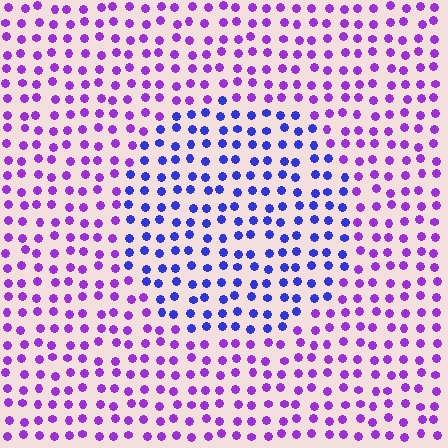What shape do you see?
I see a circle.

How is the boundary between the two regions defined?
The boundary is defined purely by a slight shift in hue (about 41 degrees). Spacing, size, and orientation are identical on both sides.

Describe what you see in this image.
The image is filled with small purple elements in a uniform arrangement. A circle-shaped region is visible where the elements are tinted to a slightly different hue, forming a subtle color boundary.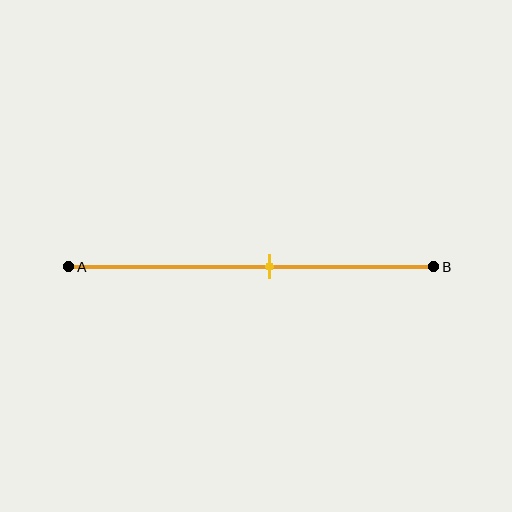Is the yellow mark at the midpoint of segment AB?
No, the mark is at about 55% from A, not at the 50% midpoint.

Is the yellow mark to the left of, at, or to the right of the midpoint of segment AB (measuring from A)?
The yellow mark is to the right of the midpoint of segment AB.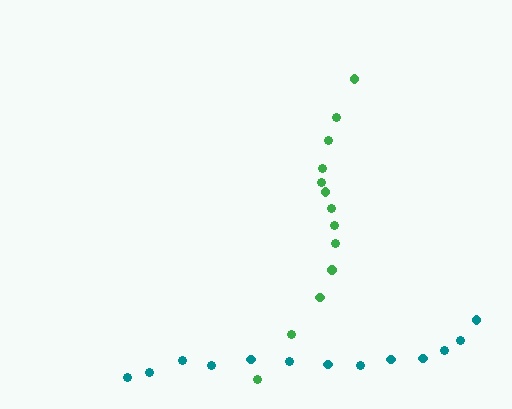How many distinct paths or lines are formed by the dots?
There are 2 distinct paths.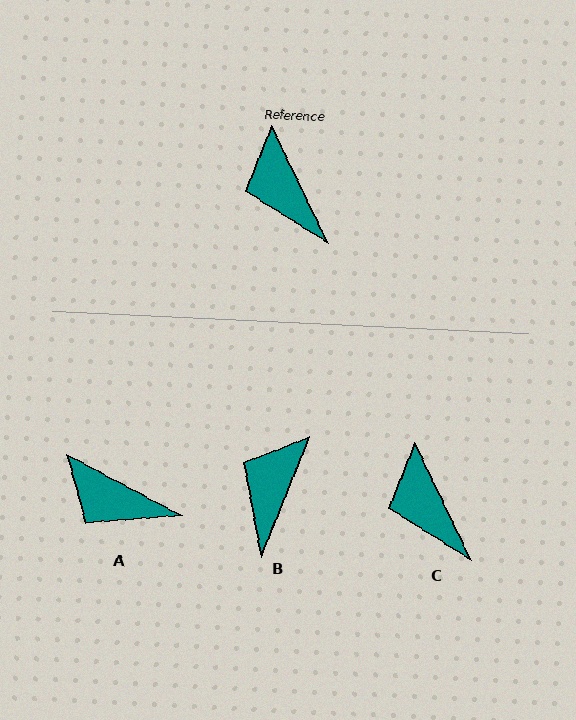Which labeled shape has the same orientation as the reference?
C.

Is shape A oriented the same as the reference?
No, it is off by about 37 degrees.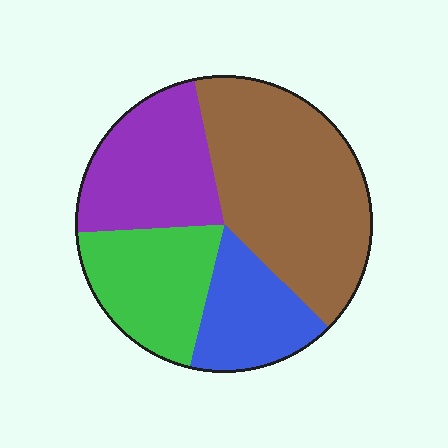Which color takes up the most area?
Brown, at roughly 40%.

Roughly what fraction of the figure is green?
Green takes up about one fifth (1/5) of the figure.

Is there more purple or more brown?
Brown.